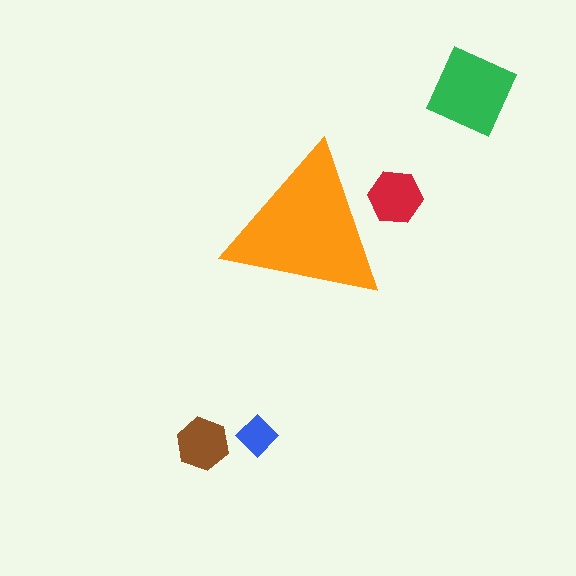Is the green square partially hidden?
No, the green square is fully visible.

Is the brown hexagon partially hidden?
No, the brown hexagon is fully visible.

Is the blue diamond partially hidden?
No, the blue diamond is fully visible.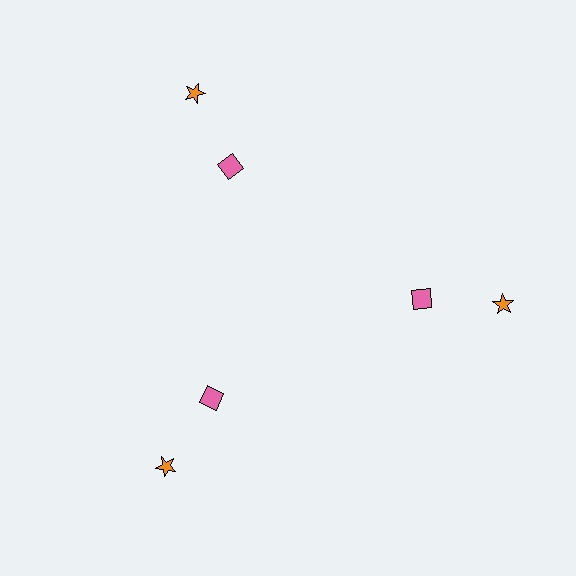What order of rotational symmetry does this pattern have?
This pattern has 3-fold rotational symmetry.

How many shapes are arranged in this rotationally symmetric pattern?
There are 6 shapes, arranged in 3 groups of 2.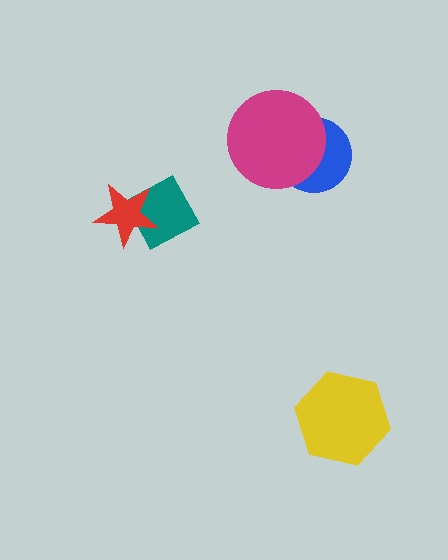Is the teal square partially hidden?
Yes, it is partially covered by another shape.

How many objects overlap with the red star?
1 object overlaps with the red star.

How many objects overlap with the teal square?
1 object overlaps with the teal square.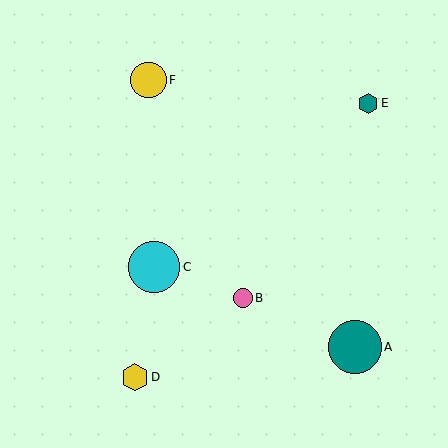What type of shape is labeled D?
Shape D is a yellow hexagon.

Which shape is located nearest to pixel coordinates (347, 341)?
The teal circle (labeled A) at (355, 347) is nearest to that location.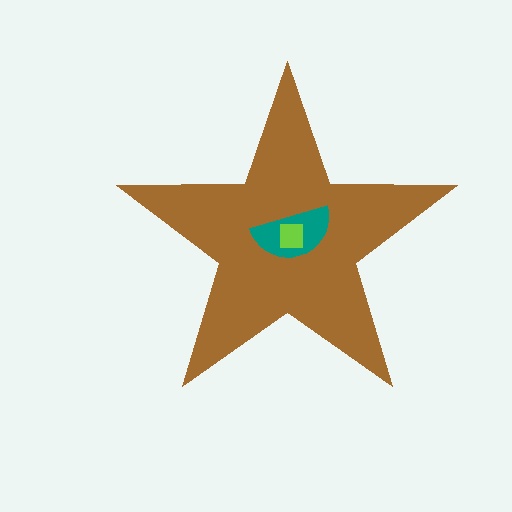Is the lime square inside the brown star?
Yes.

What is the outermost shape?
The brown star.